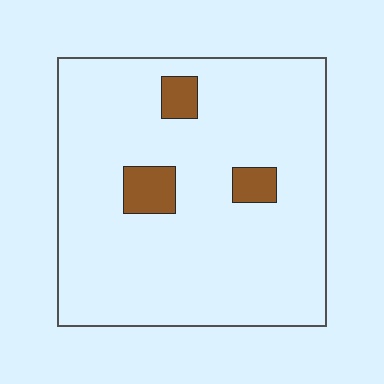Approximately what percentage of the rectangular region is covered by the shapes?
Approximately 10%.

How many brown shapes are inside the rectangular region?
3.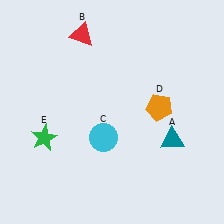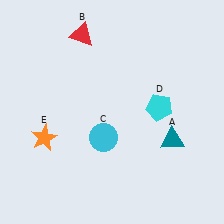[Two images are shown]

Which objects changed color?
D changed from orange to cyan. E changed from green to orange.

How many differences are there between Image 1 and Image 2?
There are 2 differences between the two images.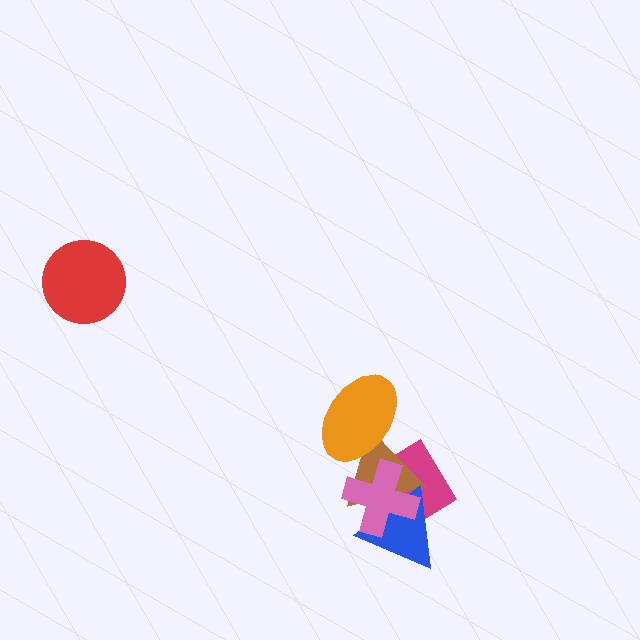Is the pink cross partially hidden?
No, no other shape covers it.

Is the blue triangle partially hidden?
Yes, it is partially covered by another shape.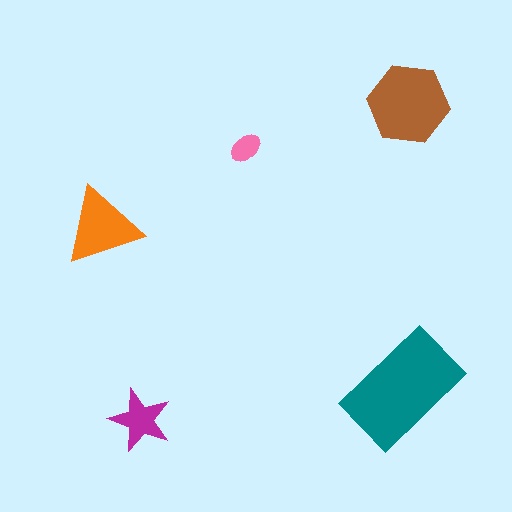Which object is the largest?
The teal rectangle.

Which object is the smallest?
The pink ellipse.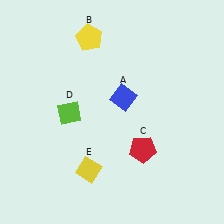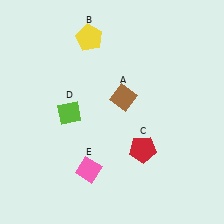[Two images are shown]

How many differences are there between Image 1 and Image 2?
There are 2 differences between the two images.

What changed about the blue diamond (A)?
In Image 1, A is blue. In Image 2, it changed to brown.